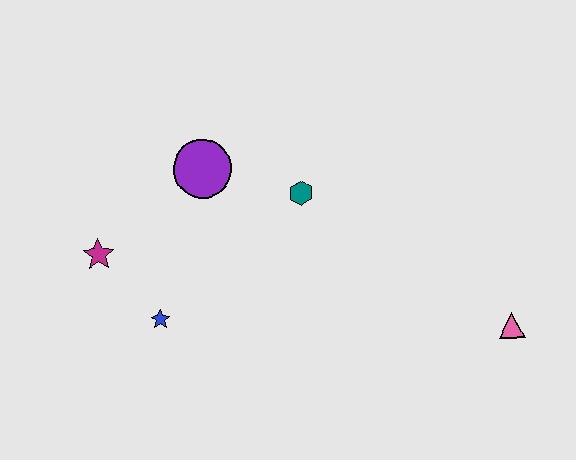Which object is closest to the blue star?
The magenta star is closest to the blue star.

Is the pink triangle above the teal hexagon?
No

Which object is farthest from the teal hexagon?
The pink triangle is farthest from the teal hexagon.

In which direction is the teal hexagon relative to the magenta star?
The teal hexagon is to the right of the magenta star.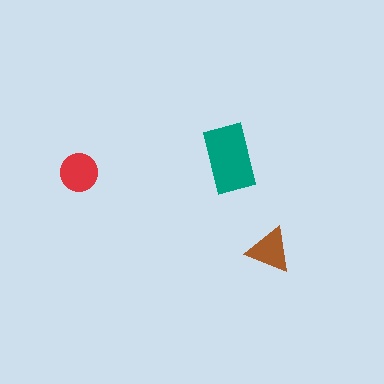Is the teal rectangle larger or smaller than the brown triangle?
Larger.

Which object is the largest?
The teal rectangle.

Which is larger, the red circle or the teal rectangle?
The teal rectangle.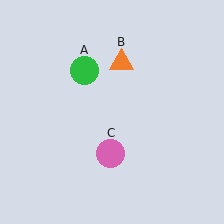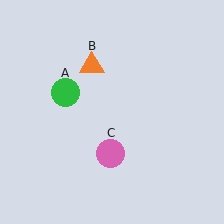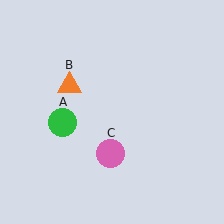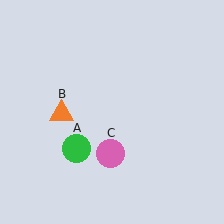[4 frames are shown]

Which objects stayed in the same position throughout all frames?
Pink circle (object C) remained stationary.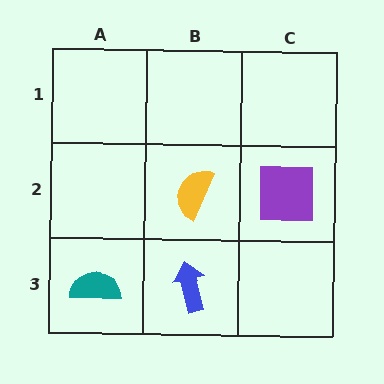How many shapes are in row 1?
0 shapes.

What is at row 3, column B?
A blue arrow.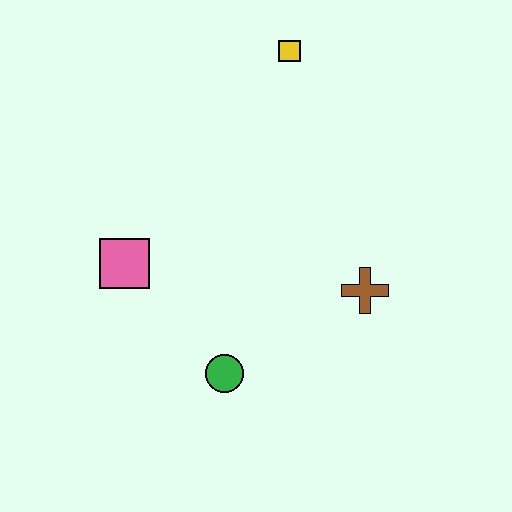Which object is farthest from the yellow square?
The green circle is farthest from the yellow square.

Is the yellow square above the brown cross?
Yes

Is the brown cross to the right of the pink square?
Yes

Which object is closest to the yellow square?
The brown cross is closest to the yellow square.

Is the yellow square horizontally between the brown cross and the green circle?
Yes